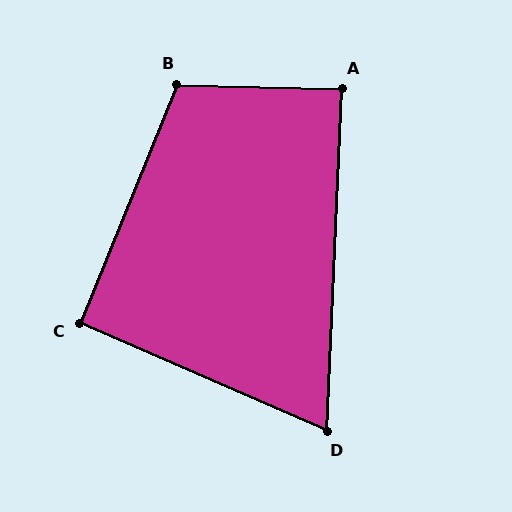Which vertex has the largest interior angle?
B, at approximately 111 degrees.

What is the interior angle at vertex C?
Approximately 91 degrees (approximately right).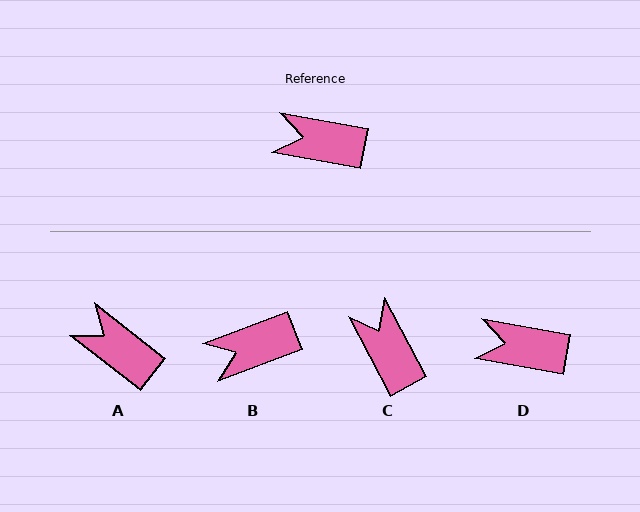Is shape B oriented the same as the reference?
No, it is off by about 31 degrees.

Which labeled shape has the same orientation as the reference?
D.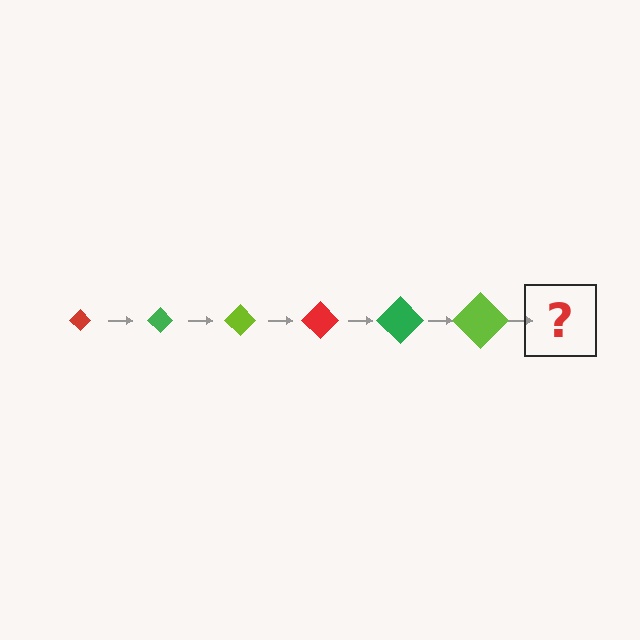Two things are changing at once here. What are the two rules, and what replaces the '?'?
The two rules are that the diamond grows larger each step and the color cycles through red, green, and lime. The '?' should be a red diamond, larger than the previous one.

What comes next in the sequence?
The next element should be a red diamond, larger than the previous one.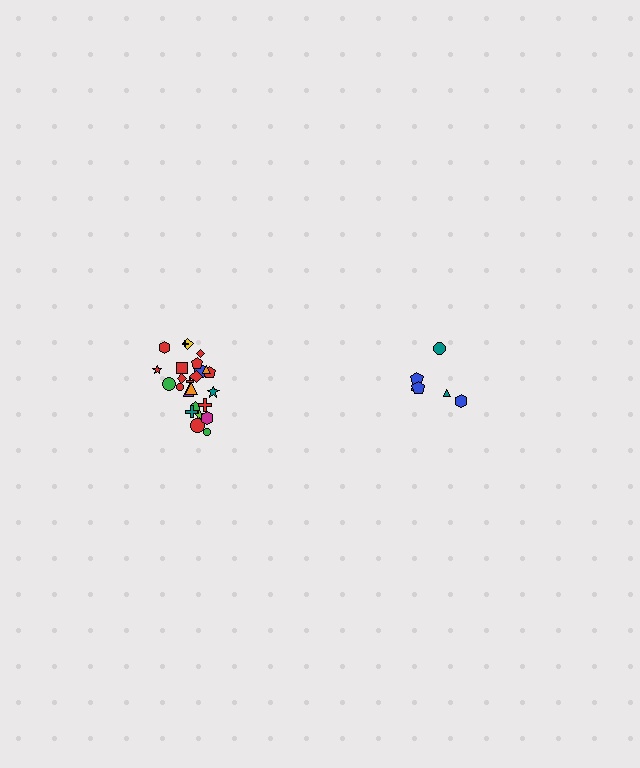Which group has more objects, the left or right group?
The left group.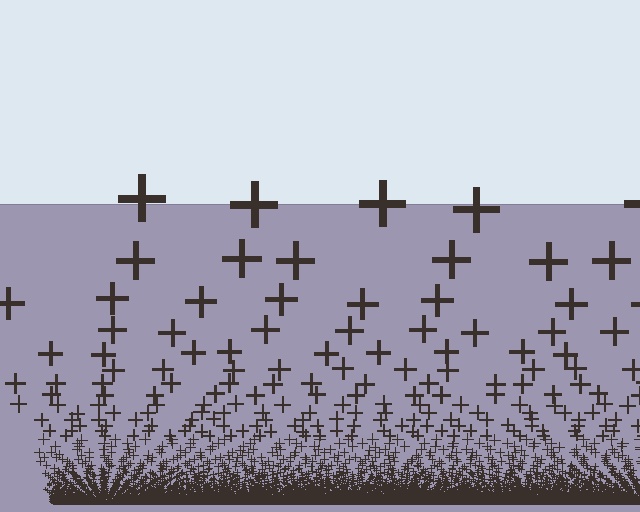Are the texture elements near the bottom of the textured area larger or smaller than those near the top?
Smaller. The gradient is inverted — elements near the bottom are smaller and denser.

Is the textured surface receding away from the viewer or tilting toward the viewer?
The surface appears to tilt toward the viewer. Texture elements get larger and sparser toward the top.